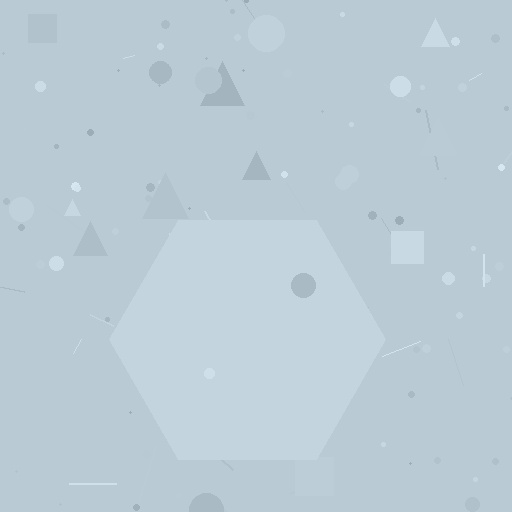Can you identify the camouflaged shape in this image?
The camouflaged shape is a hexagon.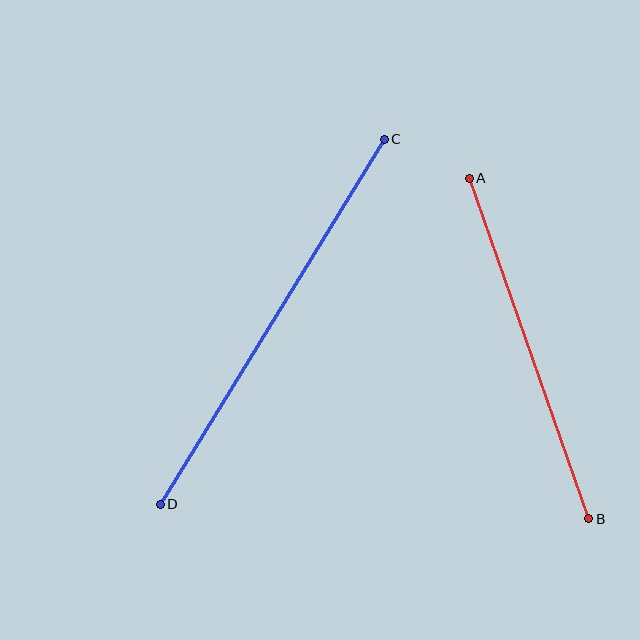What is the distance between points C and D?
The distance is approximately 428 pixels.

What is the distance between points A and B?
The distance is approximately 361 pixels.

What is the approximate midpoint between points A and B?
The midpoint is at approximately (529, 349) pixels.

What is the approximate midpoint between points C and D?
The midpoint is at approximately (272, 322) pixels.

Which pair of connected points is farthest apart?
Points C and D are farthest apart.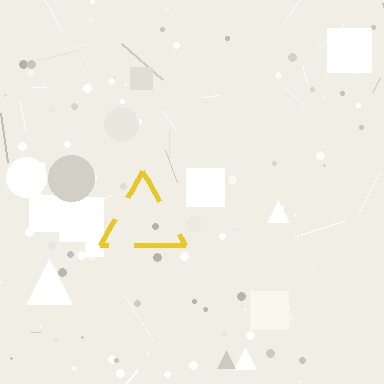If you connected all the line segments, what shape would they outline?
They would outline a triangle.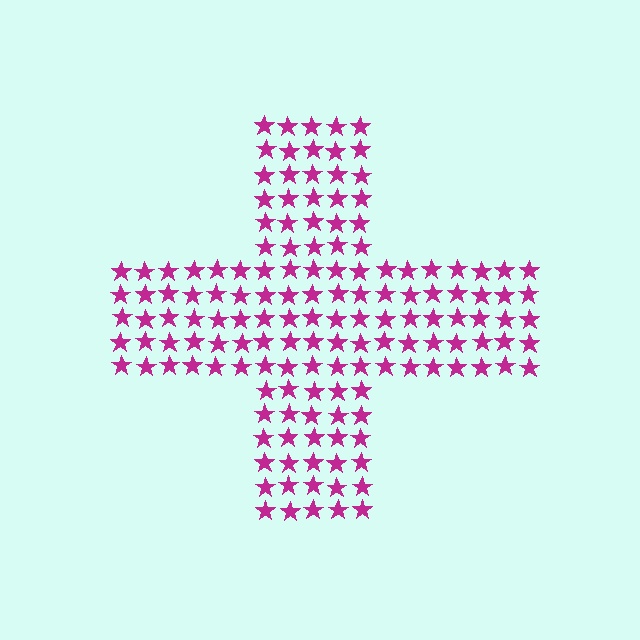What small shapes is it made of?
It is made of small stars.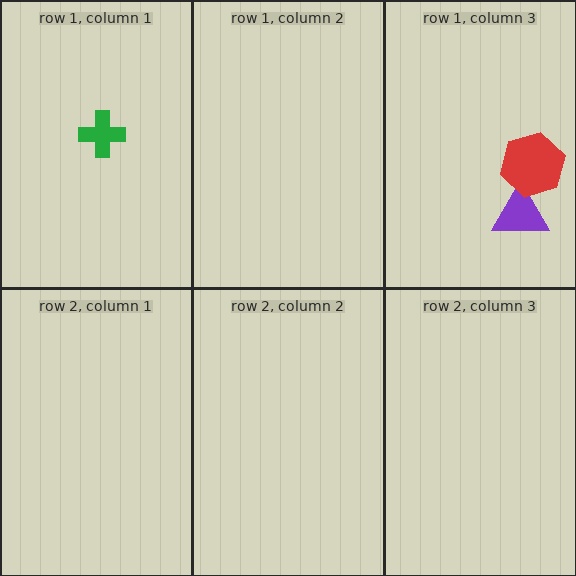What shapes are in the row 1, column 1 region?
The green cross.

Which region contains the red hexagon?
The row 1, column 3 region.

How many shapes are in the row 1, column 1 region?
1.